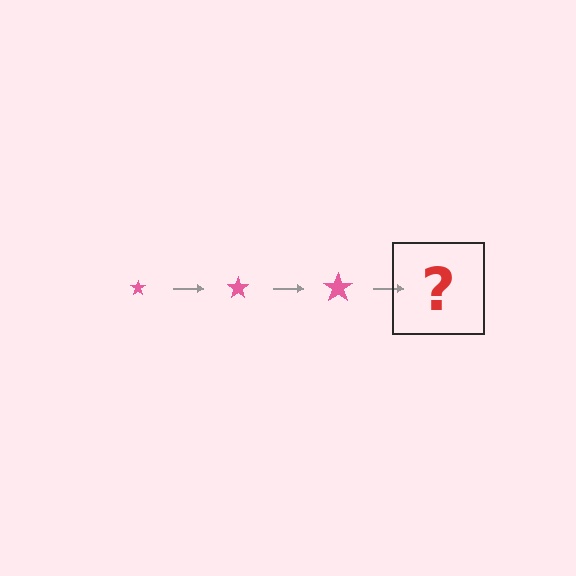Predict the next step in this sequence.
The next step is a pink star, larger than the previous one.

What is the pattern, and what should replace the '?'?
The pattern is that the star gets progressively larger each step. The '?' should be a pink star, larger than the previous one.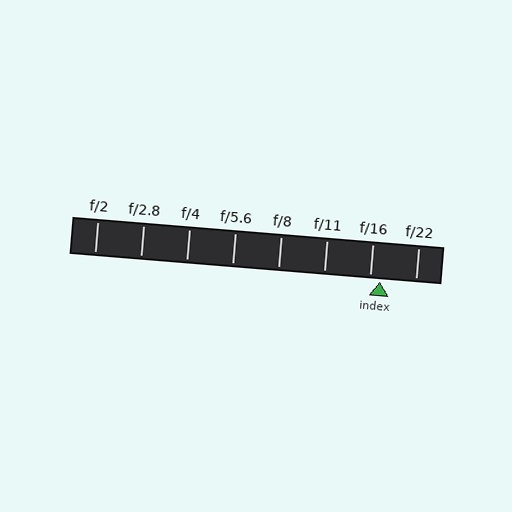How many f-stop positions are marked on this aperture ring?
There are 8 f-stop positions marked.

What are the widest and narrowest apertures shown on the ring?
The widest aperture shown is f/2 and the narrowest is f/22.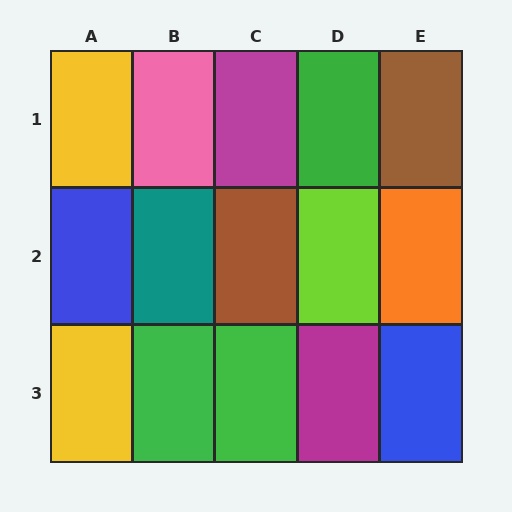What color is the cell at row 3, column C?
Green.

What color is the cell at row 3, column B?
Green.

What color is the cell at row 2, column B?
Teal.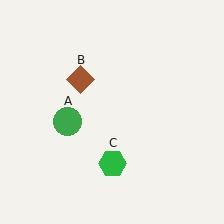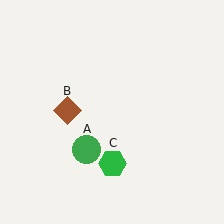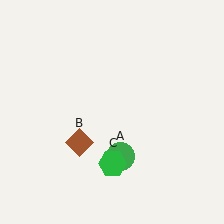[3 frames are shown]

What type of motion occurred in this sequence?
The green circle (object A), brown diamond (object B) rotated counterclockwise around the center of the scene.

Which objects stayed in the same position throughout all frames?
Green hexagon (object C) remained stationary.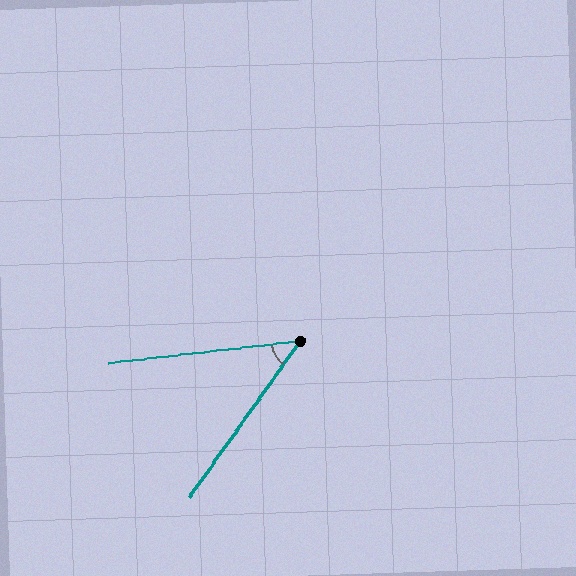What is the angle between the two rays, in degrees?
Approximately 48 degrees.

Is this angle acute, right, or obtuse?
It is acute.